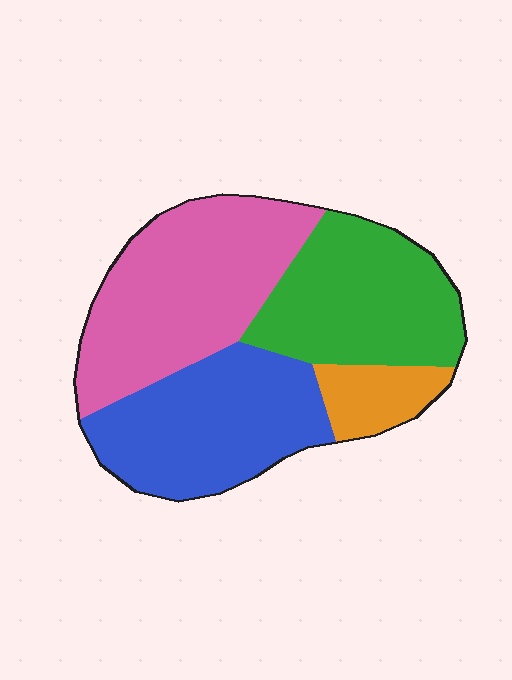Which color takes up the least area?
Orange, at roughly 10%.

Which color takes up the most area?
Pink, at roughly 35%.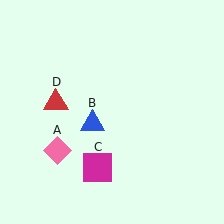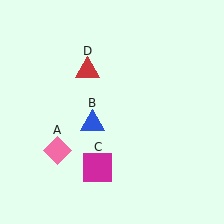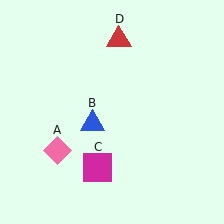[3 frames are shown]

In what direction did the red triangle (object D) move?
The red triangle (object D) moved up and to the right.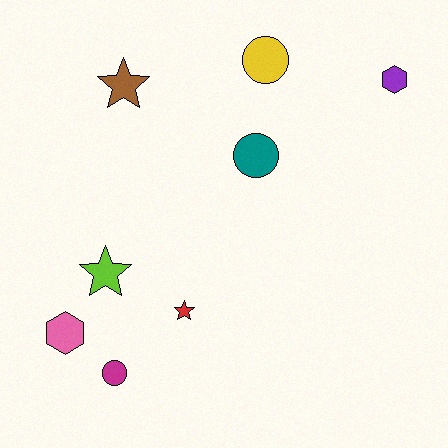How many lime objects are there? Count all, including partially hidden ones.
There is 1 lime object.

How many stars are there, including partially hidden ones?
There are 3 stars.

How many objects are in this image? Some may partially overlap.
There are 8 objects.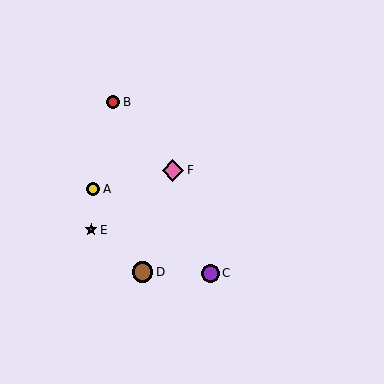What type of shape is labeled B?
Shape B is a red circle.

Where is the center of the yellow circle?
The center of the yellow circle is at (93, 189).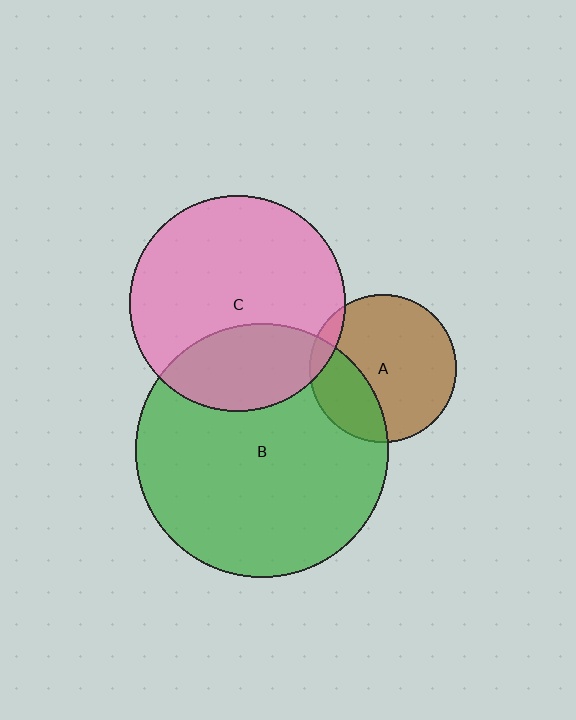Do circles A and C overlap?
Yes.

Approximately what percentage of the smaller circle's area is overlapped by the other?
Approximately 5%.